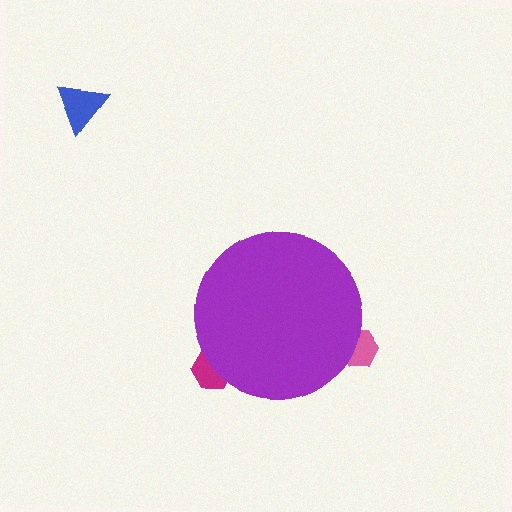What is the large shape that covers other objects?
A purple circle.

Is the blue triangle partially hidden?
No, the blue triangle is fully visible.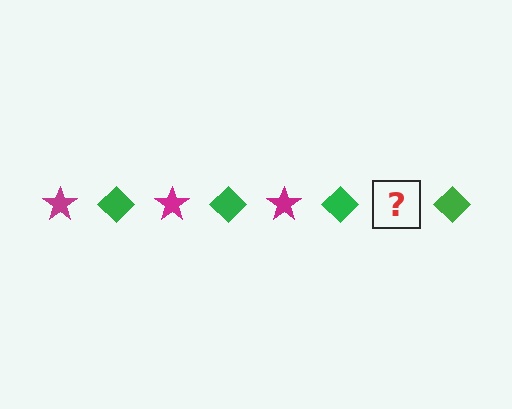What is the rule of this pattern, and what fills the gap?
The rule is that the pattern alternates between magenta star and green diamond. The gap should be filled with a magenta star.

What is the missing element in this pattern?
The missing element is a magenta star.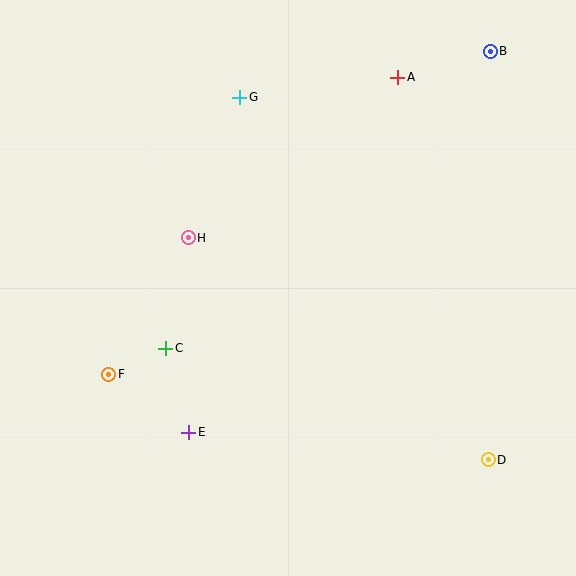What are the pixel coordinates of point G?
Point G is at (240, 97).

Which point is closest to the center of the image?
Point H at (188, 238) is closest to the center.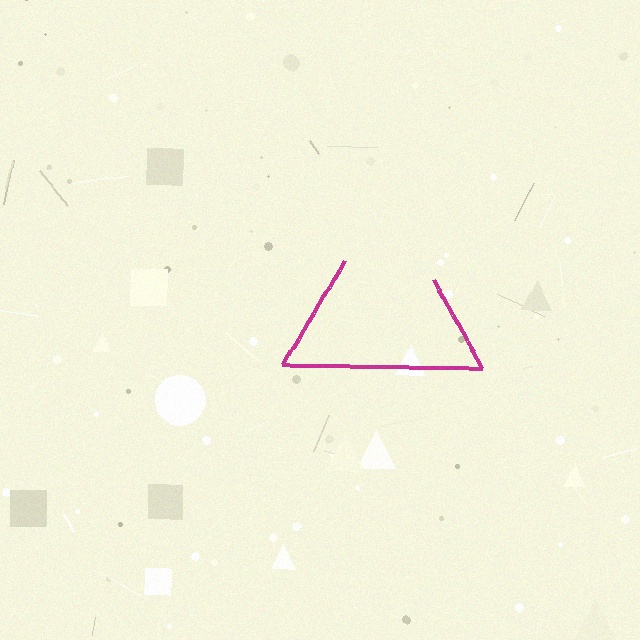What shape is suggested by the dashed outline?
The dashed outline suggests a triangle.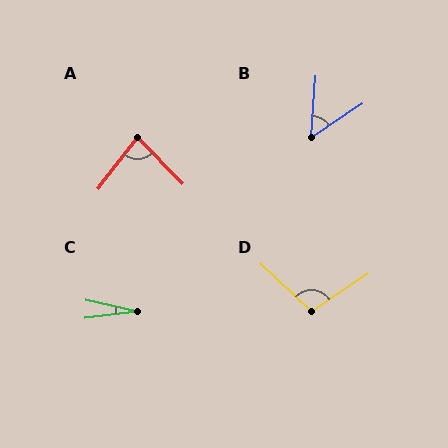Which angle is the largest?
D, at approximately 103 degrees.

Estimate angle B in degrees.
Approximately 51 degrees.